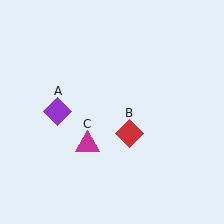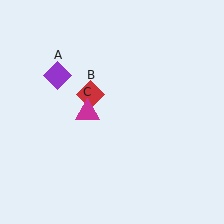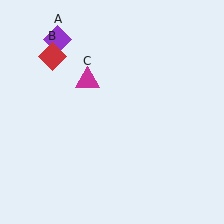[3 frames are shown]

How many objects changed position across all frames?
3 objects changed position: purple diamond (object A), red diamond (object B), magenta triangle (object C).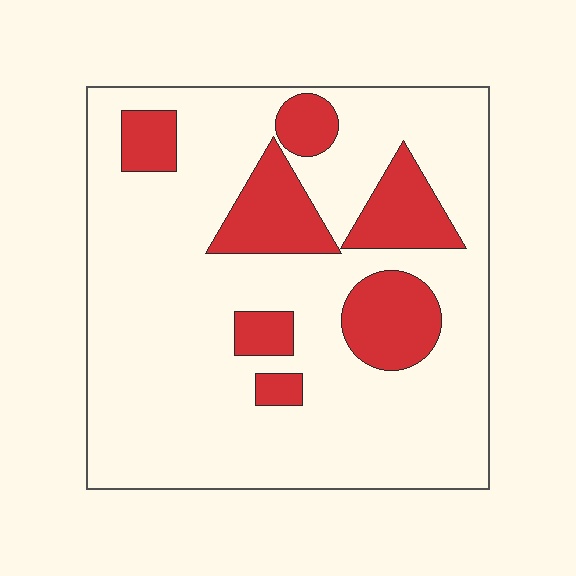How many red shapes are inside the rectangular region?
7.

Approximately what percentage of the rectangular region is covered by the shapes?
Approximately 20%.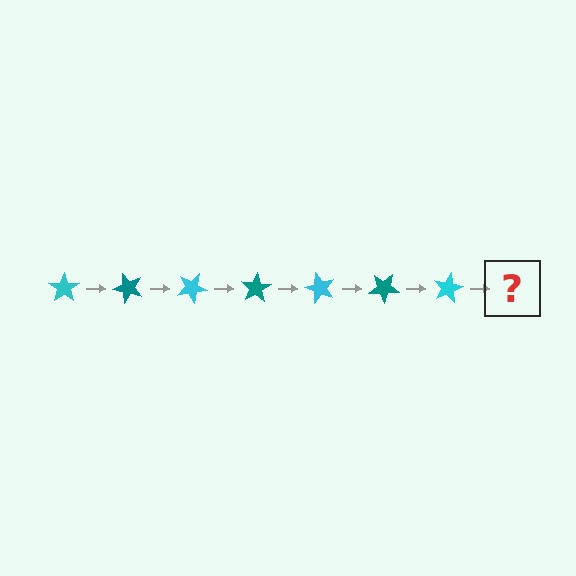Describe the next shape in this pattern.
It should be a teal star, rotated 350 degrees from the start.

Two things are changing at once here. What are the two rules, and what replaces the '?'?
The two rules are that it rotates 50 degrees each step and the color cycles through cyan and teal. The '?' should be a teal star, rotated 350 degrees from the start.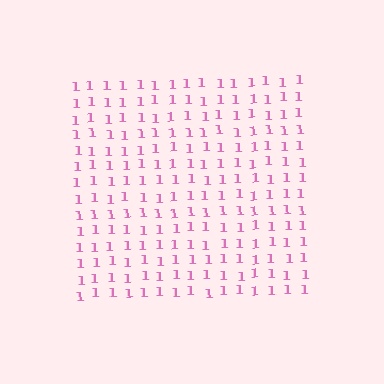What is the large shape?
The large shape is a square.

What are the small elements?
The small elements are digit 1's.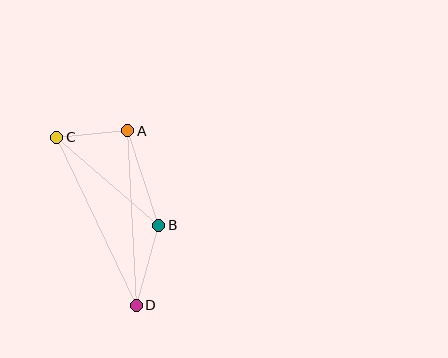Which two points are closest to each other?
Points A and C are closest to each other.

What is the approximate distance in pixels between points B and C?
The distance between B and C is approximately 135 pixels.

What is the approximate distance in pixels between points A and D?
The distance between A and D is approximately 175 pixels.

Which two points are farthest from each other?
Points C and D are farthest from each other.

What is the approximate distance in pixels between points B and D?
The distance between B and D is approximately 83 pixels.